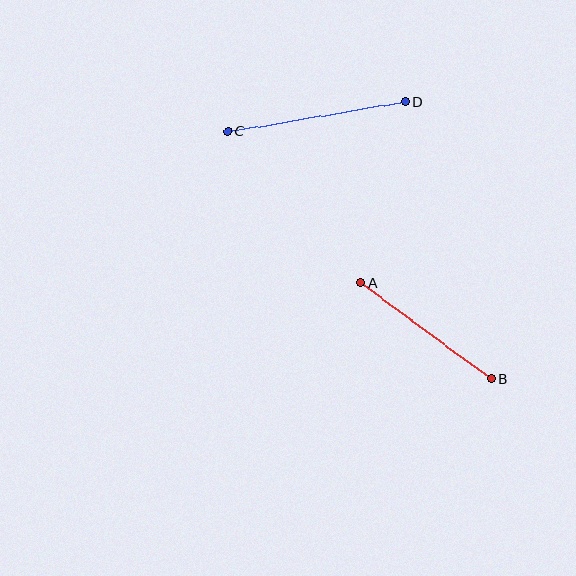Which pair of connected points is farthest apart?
Points C and D are farthest apart.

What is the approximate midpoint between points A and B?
The midpoint is at approximately (426, 331) pixels.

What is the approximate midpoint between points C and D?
The midpoint is at approximately (316, 116) pixels.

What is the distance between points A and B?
The distance is approximately 161 pixels.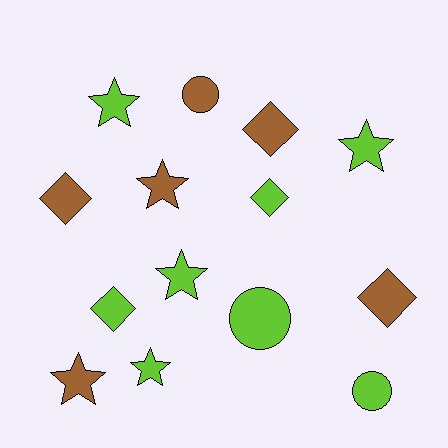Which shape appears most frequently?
Star, with 6 objects.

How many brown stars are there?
There are 2 brown stars.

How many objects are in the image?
There are 14 objects.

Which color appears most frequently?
Lime, with 8 objects.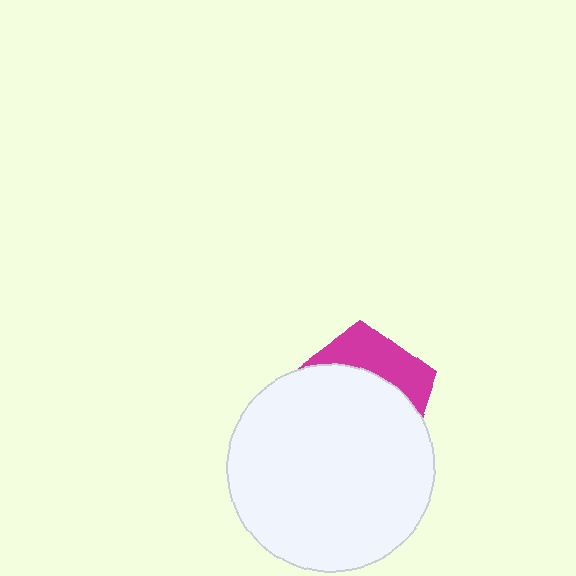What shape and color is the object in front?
The object in front is a white circle.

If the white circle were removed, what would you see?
You would see the complete magenta pentagon.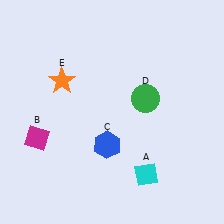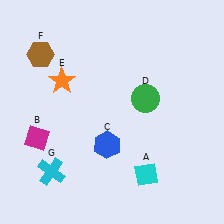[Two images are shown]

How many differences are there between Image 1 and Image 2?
There are 2 differences between the two images.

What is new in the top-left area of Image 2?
A brown hexagon (F) was added in the top-left area of Image 2.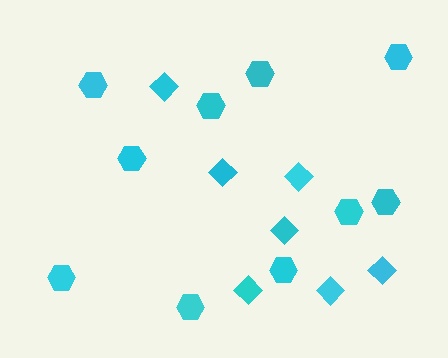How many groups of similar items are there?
There are 2 groups: one group of hexagons (10) and one group of diamonds (7).